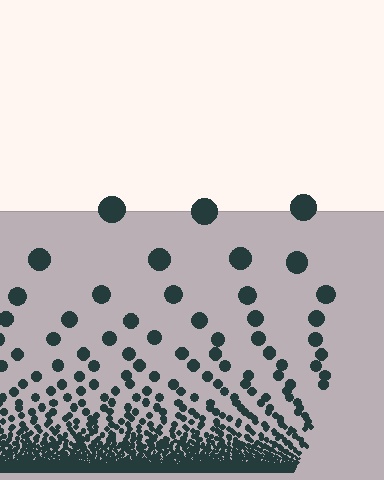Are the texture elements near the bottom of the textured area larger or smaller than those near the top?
Smaller. The gradient is inverted — elements near the bottom are smaller and denser.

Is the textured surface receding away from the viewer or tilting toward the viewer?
The surface appears to tilt toward the viewer. Texture elements get larger and sparser toward the top.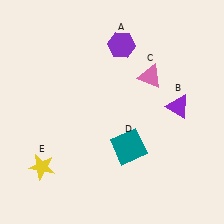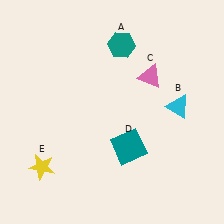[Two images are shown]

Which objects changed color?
A changed from purple to teal. B changed from purple to cyan.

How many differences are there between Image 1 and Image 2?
There are 2 differences between the two images.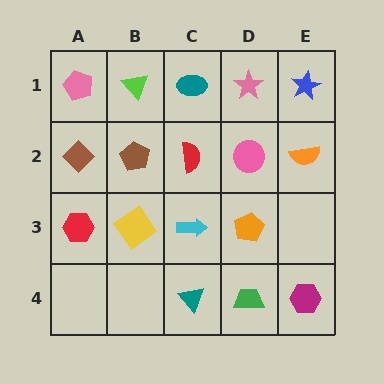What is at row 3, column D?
An orange pentagon.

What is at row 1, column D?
A pink star.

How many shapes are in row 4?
3 shapes.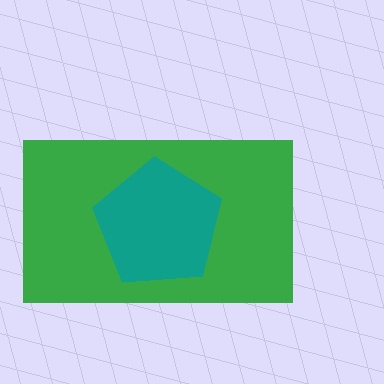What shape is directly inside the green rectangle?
The teal pentagon.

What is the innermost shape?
The teal pentagon.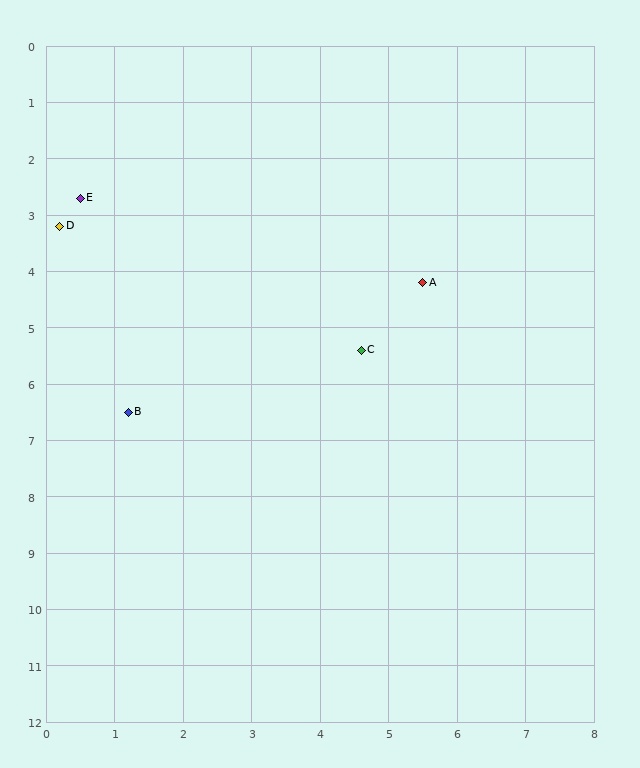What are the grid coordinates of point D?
Point D is at approximately (0.2, 3.2).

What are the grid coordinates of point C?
Point C is at approximately (4.6, 5.4).